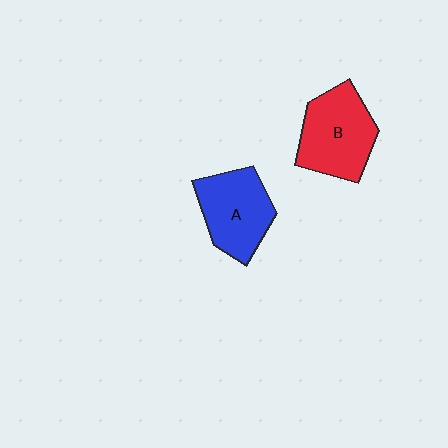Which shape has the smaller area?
Shape A (blue).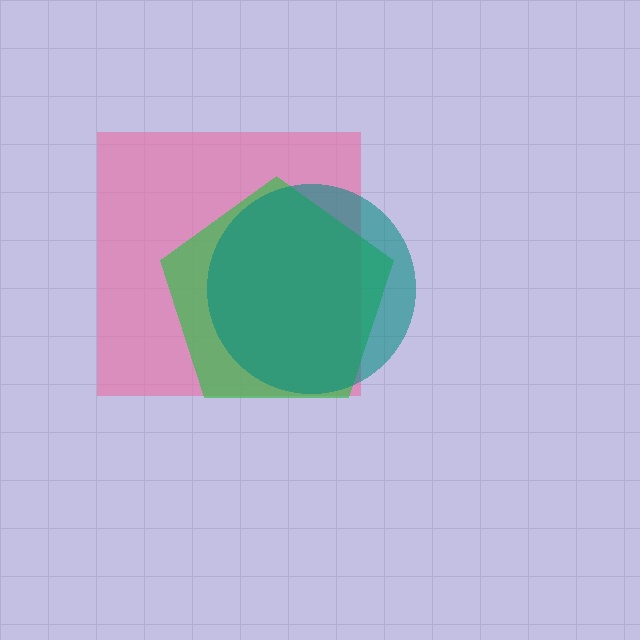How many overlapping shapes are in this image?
There are 3 overlapping shapes in the image.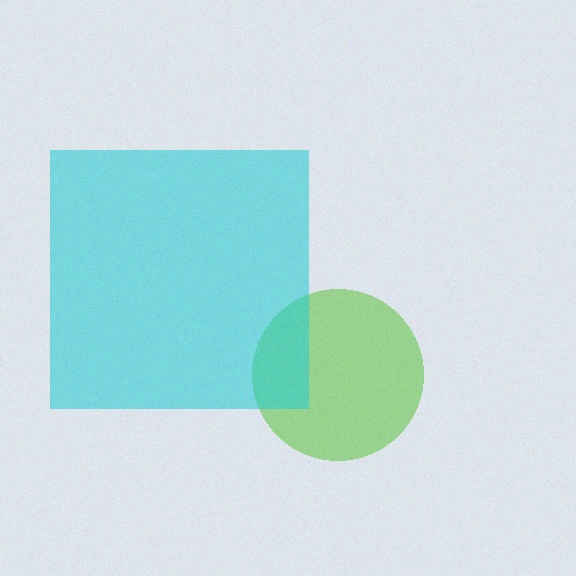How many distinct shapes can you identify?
There are 2 distinct shapes: a lime circle, a cyan square.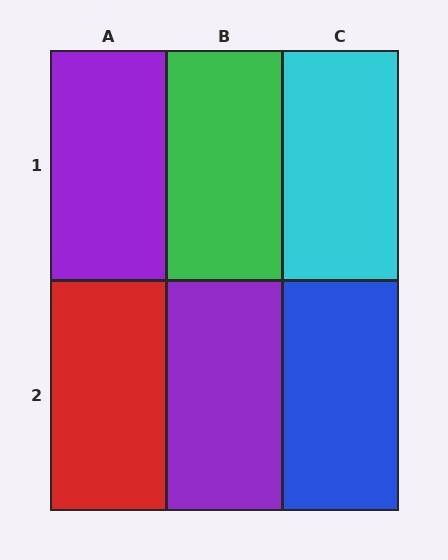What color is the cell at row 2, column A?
Red.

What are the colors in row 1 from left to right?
Purple, green, cyan.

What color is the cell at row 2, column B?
Purple.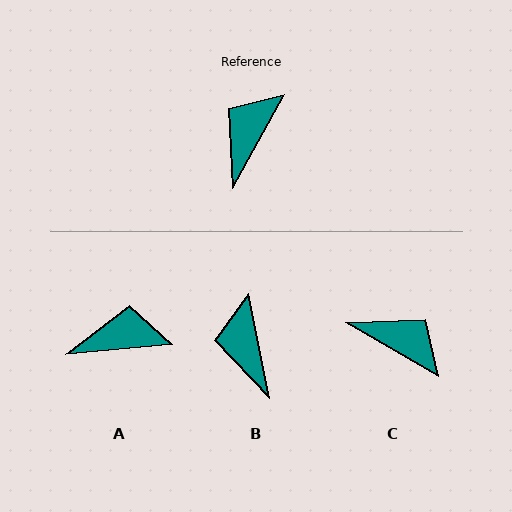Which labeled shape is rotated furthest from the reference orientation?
C, about 91 degrees away.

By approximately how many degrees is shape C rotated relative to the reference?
Approximately 91 degrees clockwise.